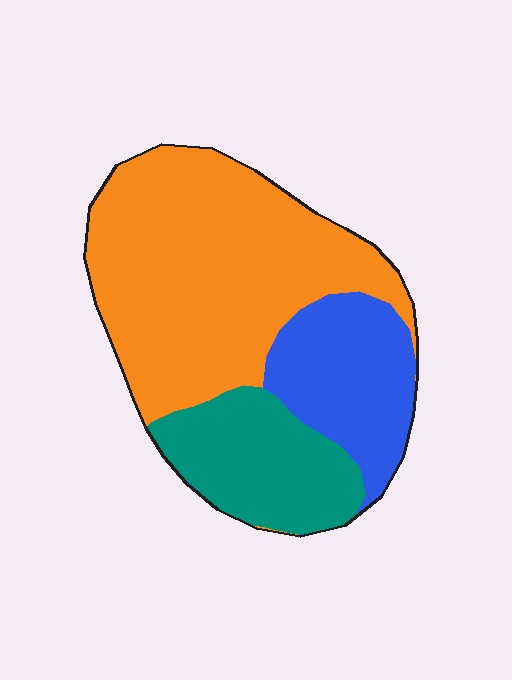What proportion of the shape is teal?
Teal takes up between a sixth and a third of the shape.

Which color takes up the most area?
Orange, at roughly 55%.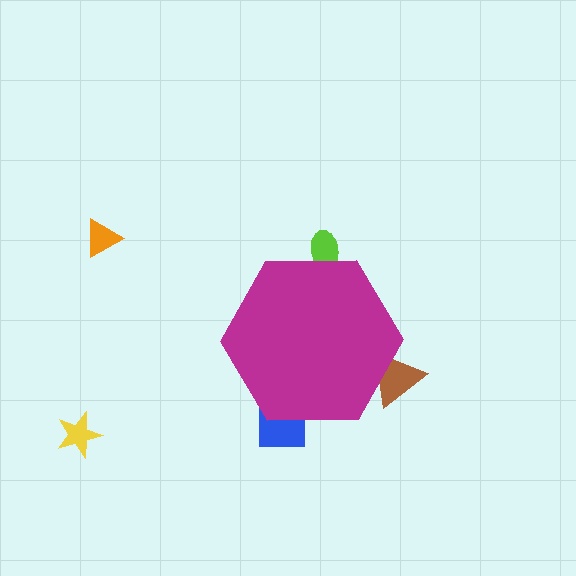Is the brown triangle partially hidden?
Yes, the brown triangle is partially hidden behind the magenta hexagon.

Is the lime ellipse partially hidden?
Yes, the lime ellipse is partially hidden behind the magenta hexagon.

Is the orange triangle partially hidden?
No, the orange triangle is fully visible.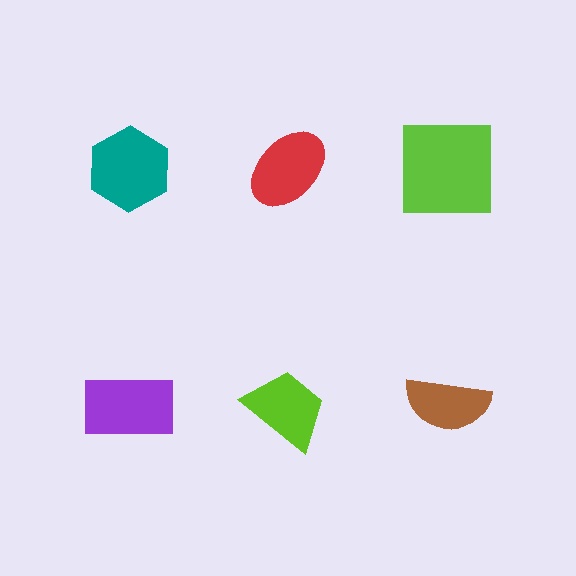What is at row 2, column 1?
A purple rectangle.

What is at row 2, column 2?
A lime trapezoid.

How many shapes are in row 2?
3 shapes.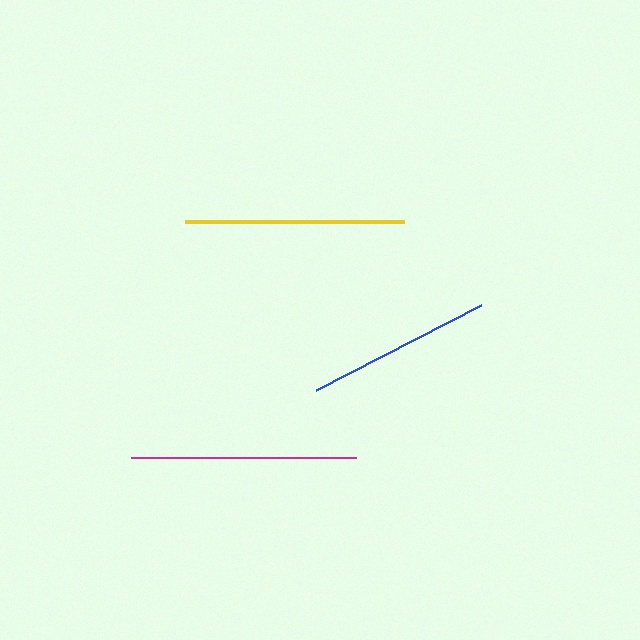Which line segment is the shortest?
The blue line is the shortest at approximately 187 pixels.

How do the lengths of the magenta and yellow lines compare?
The magenta and yellow lines are approximately the same length.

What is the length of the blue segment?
The blue segment is approximately 187 pixels long.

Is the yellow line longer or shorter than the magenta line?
The magenta line is longer than the yellow line.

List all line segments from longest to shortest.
From longest to shortest: magenta, yellow, blue.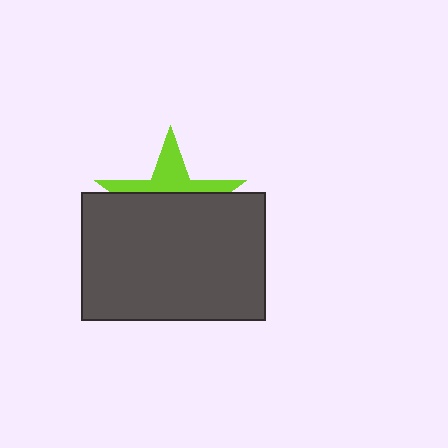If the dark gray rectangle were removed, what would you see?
You would see the complete lime star.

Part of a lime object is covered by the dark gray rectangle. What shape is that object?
It is a star.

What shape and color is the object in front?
The object in front is a dark gray rectangle.